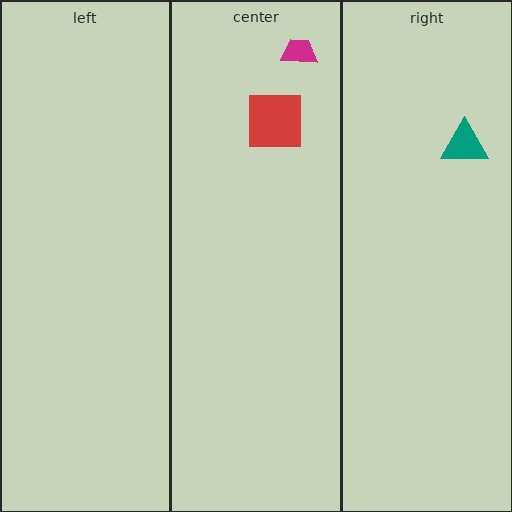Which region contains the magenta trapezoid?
The center region.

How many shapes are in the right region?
1.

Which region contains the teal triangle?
The right region.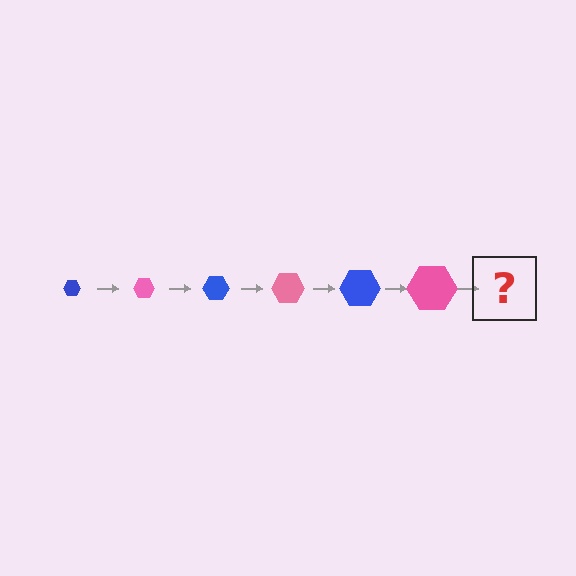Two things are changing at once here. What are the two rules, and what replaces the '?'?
The two rules are that the hexagon grows larger each step and the color cycles through blue and pink. The '?' should be a blue hexagon, larger than the previous one.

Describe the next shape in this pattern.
It should be a blue hexagon, larger than the previous one.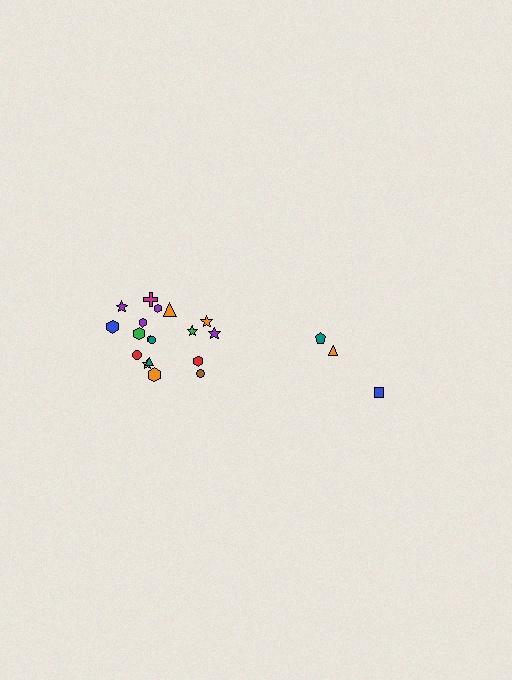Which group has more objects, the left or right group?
The left group.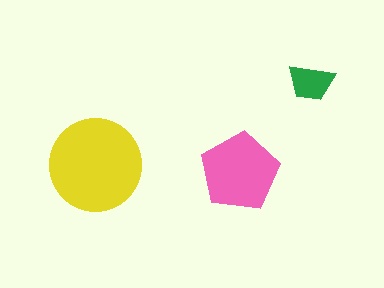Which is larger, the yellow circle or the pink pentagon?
The yellow circle.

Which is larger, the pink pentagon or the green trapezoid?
The pink pentagon.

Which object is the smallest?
The green trapezoid.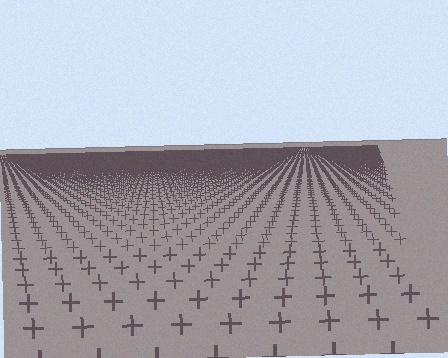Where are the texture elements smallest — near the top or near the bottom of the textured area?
Near the top.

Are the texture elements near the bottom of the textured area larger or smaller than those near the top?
Larger. Near the bottom, elements are closer to the viewer and appear at a bigger on-screen size.